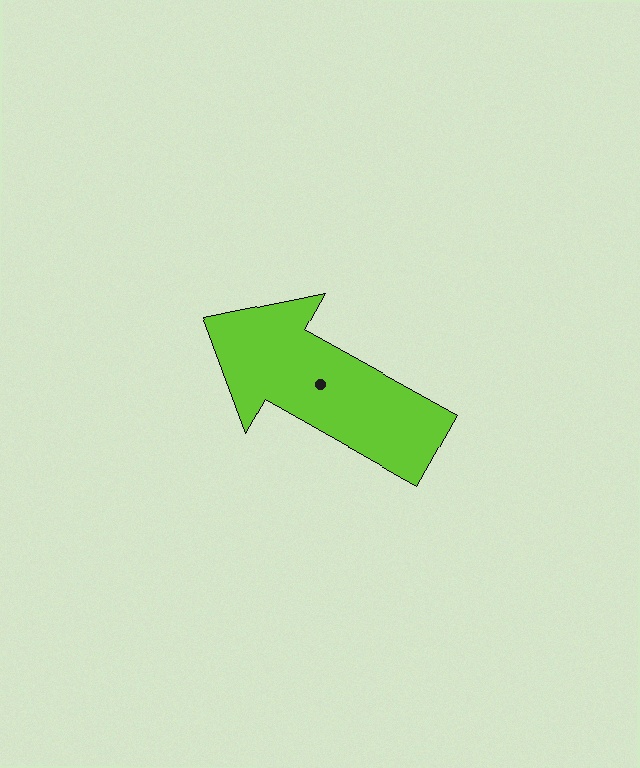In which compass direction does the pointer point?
Northwest.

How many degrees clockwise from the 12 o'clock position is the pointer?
Approximately 299 degrees.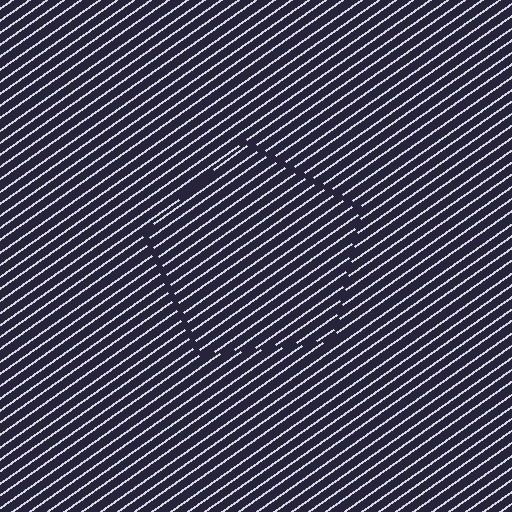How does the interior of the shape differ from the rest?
The interior of the shape contains the same grating, shifted by half a period — the contour is defined by the phase discontinuity where line-ends from the inner and outer gratings abut.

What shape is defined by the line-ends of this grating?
An illusory pentagon. The interior of the shape contains the same grating, shifted by half a period — the contour is defined by the phase discontinuity where line-ends from the inner and outer gratings abut.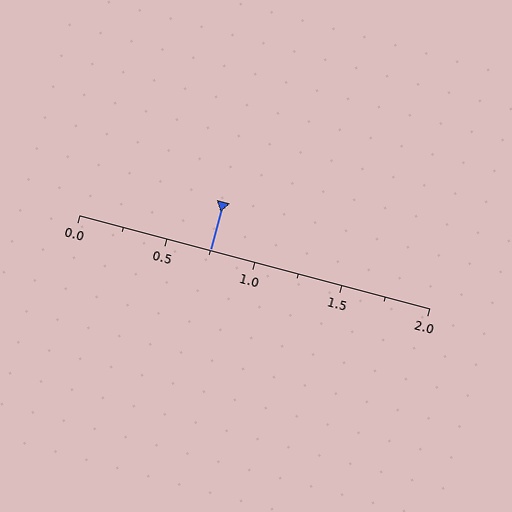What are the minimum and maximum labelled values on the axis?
The axis runs from 0.0 to 2.0.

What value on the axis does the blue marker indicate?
The marker indicates approximately 0.75.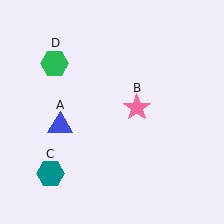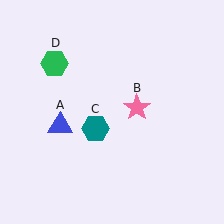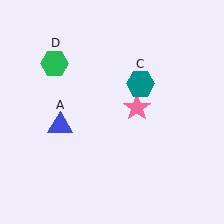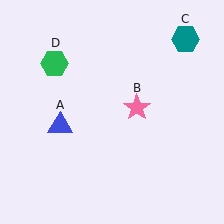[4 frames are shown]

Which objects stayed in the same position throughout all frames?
Blue triangle (object A) and pink star (object B) and green hexagon (object D) remained stationary.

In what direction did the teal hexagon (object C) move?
The teal hexagon (object C) moved up and to the right.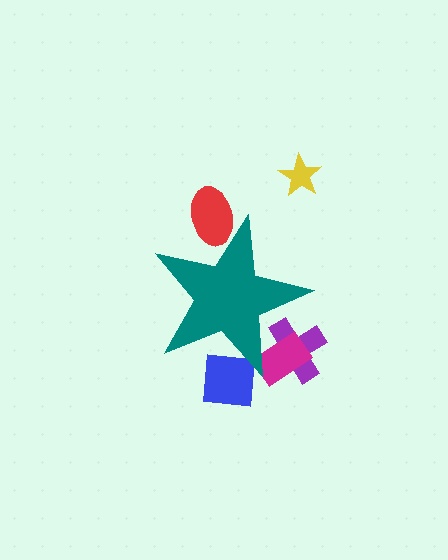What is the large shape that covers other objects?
A teal star.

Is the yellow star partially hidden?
No, the yellow star is fully visible.